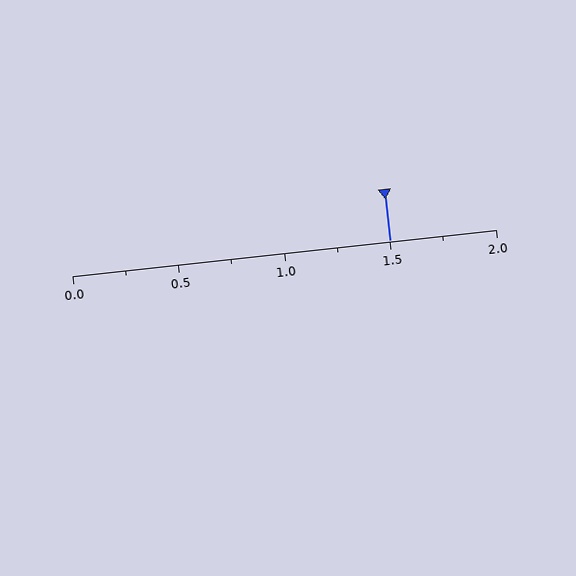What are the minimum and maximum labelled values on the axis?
The axis runs from 0.0 to 2.0.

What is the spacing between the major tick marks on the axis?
The major ticks are spaced 0.5 apart.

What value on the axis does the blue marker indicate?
The marker indicates approximately 1.5.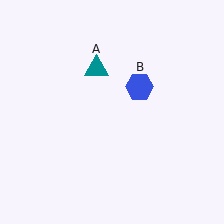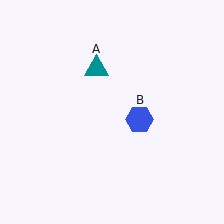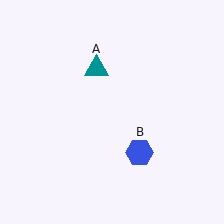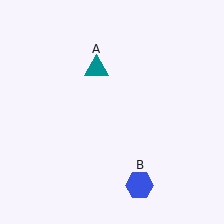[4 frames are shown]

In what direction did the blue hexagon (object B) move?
The blue hexagon (object B) moved down.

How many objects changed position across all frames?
1 object changed position: blue hexagon (object B).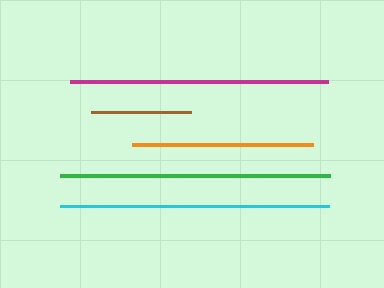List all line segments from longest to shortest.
From longest to shortest: green, cyan, magenta, orange, brown.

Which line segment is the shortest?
The brown line is the shortest at approximately 101 pixels.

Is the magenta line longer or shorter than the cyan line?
The cyan line is longer than the magenta line.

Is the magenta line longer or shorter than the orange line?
The magenta line is longer than the orange line.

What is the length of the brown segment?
The brown segment is approximately 101 pixels long.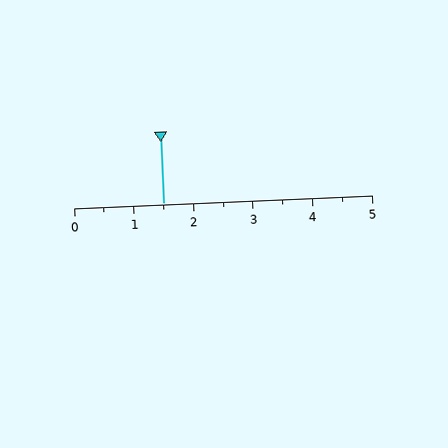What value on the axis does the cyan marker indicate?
The marker indicates approximately 1.5.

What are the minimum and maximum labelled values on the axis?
The axis runs from 0 to 5.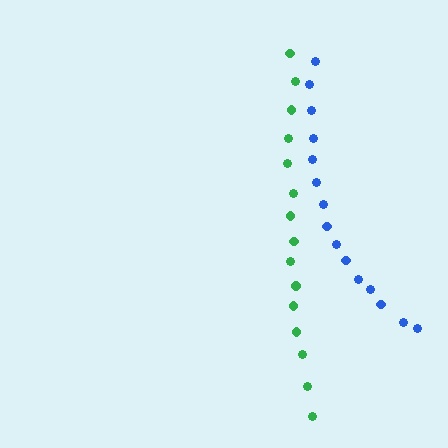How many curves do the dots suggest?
There are 2 distinct paths.